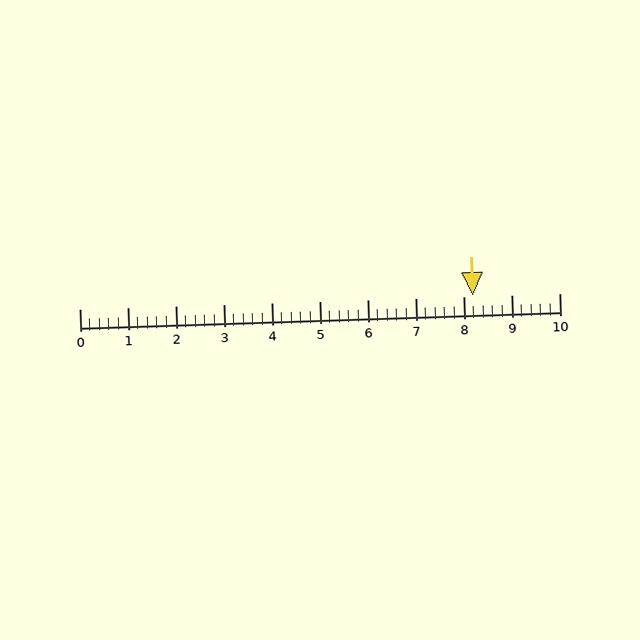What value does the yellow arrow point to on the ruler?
The yellow arrow points to approximately 8.2.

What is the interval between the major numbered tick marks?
The major tick marks are spaced 1 units apart.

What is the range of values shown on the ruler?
The ruler shows values from 0 to 10.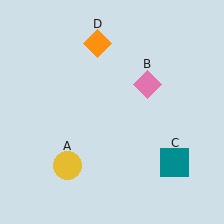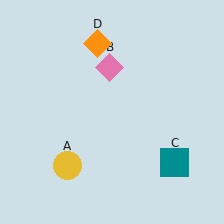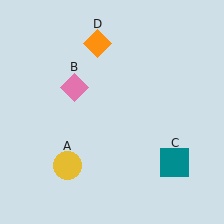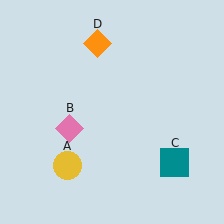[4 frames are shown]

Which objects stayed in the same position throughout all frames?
Yellow circle (object A) and teal square (object C) and orange diamond (object D) remained stationary.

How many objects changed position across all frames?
1 object changed position: pink diamond (object B).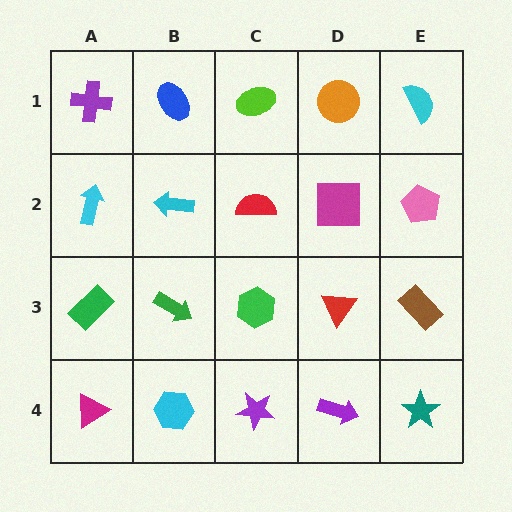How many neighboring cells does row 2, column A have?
3.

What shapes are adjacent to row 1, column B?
A cyan arrow (row 2, column B), a purple cross (row 1, column A), a lime ellipse (row 1, column C).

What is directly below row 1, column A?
A cyan arrow.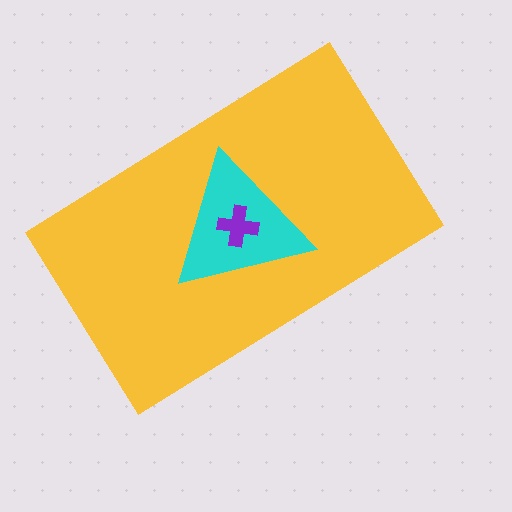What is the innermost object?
The purple cross.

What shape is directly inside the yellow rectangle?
The cyan triangle.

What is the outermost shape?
The yellow rectangle.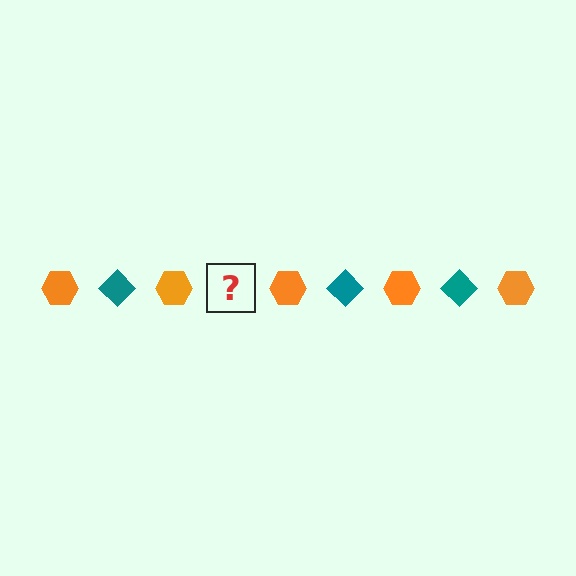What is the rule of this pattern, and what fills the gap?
The rule is that the pattern alternates between orange hexagon and teal diamond. The gap should be filled with a teal diamond.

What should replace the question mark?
The question mark should be replaced with a teal diamond.